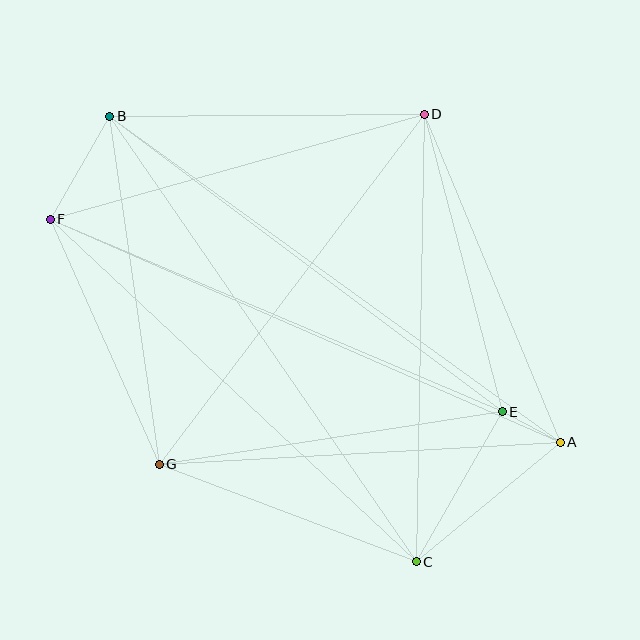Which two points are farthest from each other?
Points A and F are farthest from each other.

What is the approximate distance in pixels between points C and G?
The distance between C and G is approximately 275 pixels.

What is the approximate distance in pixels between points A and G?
The distance between A and G is approximately 402 pixels.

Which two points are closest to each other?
Points A and E are closest to each other.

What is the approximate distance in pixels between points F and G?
The distance between F and G is approximately 268 pixels.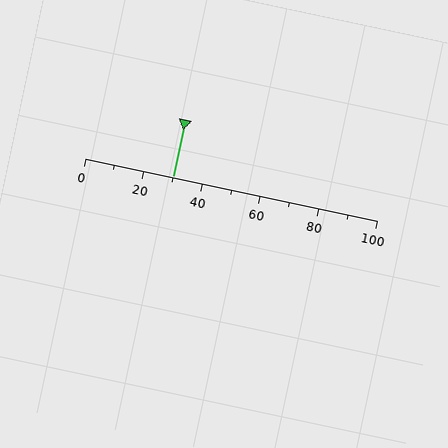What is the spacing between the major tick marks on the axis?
The major ticks are spaced 20 apart.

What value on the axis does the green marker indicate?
The marker indicates approximately 30.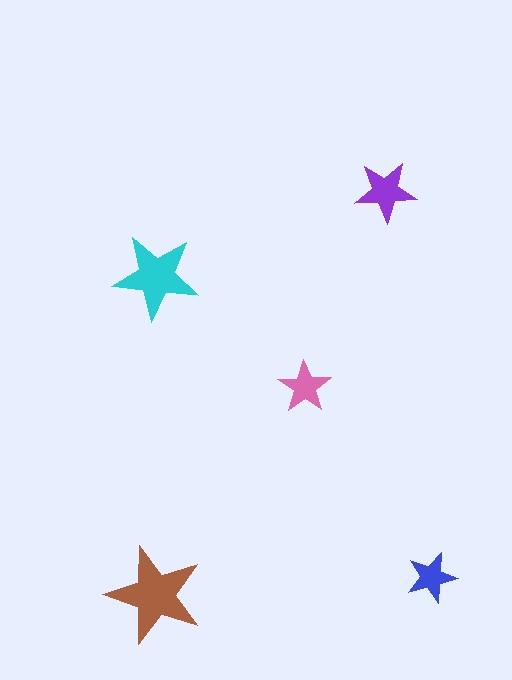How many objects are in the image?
There are 5 objects in the image.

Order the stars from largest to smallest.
the brown one, the cyan one, the purple one, the pink one, the blue one.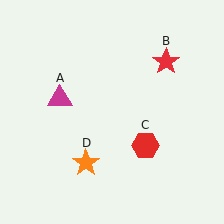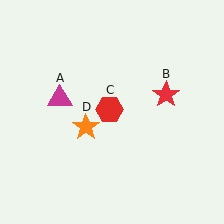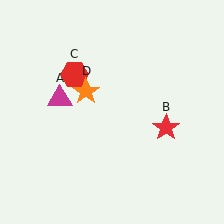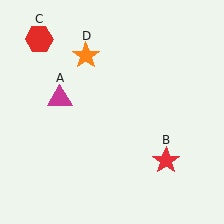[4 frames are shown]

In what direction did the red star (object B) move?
The red star (object B) moved down.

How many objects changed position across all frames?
3 objects changed position: red star (object B), red hexagon (object C), orange star (object D).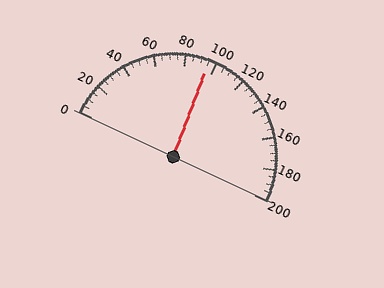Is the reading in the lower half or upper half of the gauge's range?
The reading is in the lower half of the range (0 to 200).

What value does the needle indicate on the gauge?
The needle indicates approximately 95.